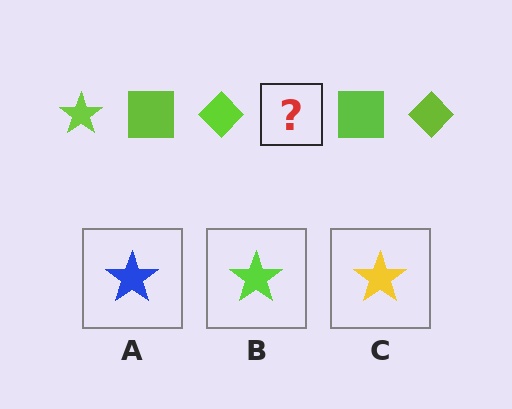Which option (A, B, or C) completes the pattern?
B.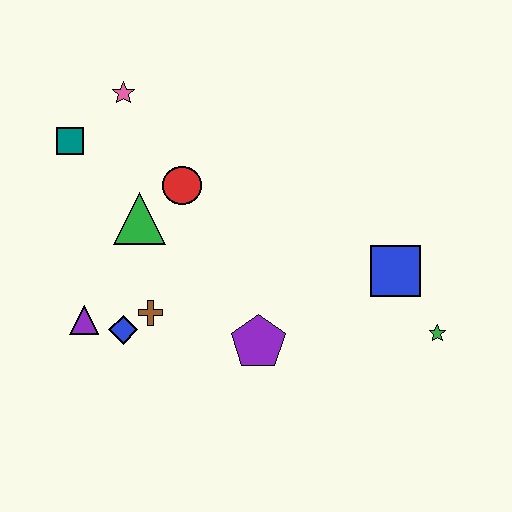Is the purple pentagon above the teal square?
No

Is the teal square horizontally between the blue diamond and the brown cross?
No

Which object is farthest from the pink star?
The green star is farthest from the pink star.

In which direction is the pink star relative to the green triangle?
The pink star is above the green triangle.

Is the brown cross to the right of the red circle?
No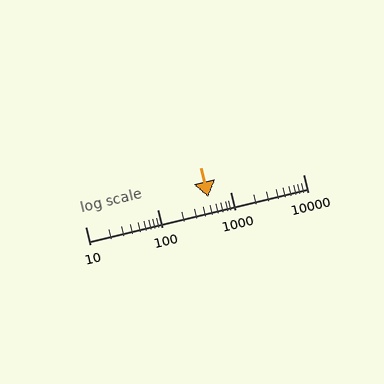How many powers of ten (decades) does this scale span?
The scale spans 3 decades, from 10 to 10000.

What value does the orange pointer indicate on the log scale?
The pointer indicates approximately 500.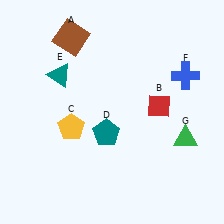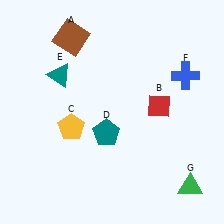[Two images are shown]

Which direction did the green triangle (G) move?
The green triangle (G) moved down.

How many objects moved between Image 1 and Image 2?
1 object moved between the two images.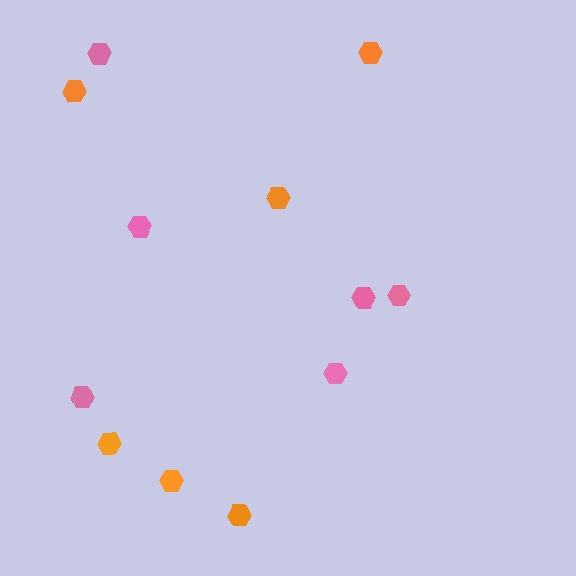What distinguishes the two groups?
There are 2 groups: one group of orange hexagons (6) and one group of pink hexagons (6).